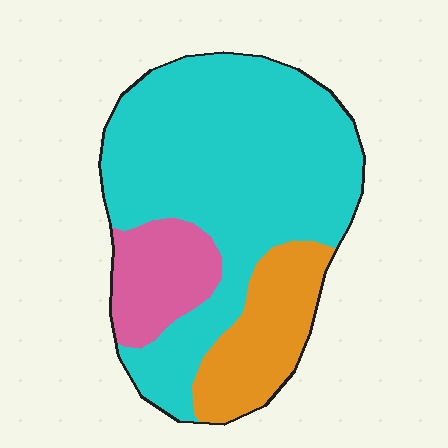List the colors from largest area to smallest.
From largest to smallest: cyan, orange, pink.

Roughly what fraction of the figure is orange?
Orange covers around 20% of the figure.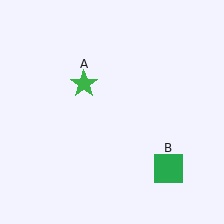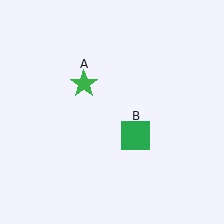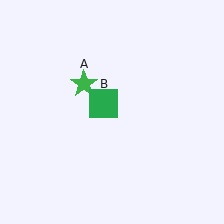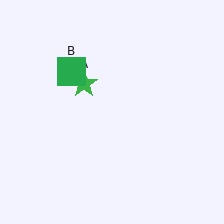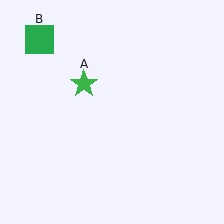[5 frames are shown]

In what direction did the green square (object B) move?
The green square (object B) moved up and to the left.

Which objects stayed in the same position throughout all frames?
Green star (object A) remained stationary.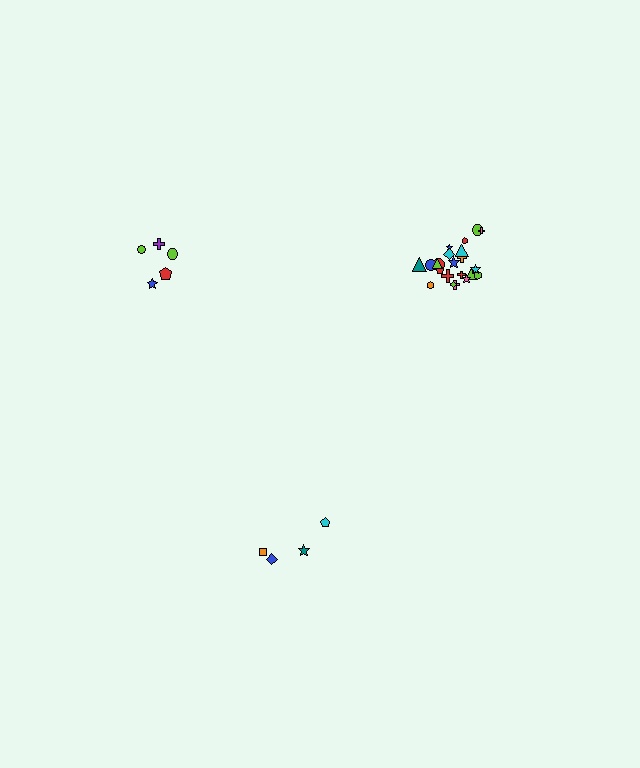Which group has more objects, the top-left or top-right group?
The top-right group.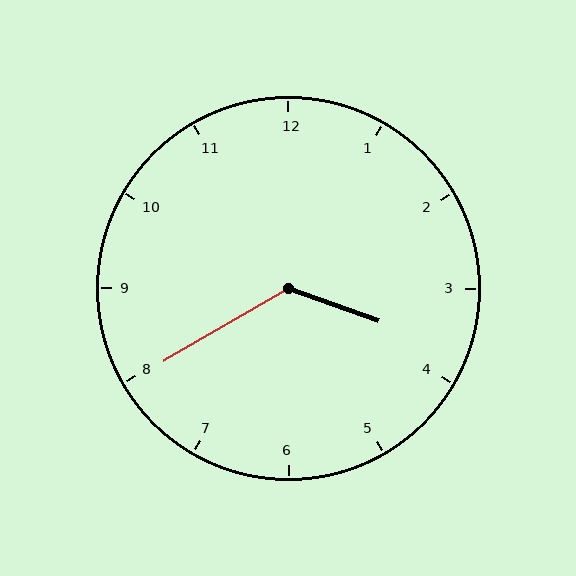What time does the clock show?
3:40.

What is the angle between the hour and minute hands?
Approximately 130 degrees.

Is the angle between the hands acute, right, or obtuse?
It is obtuse.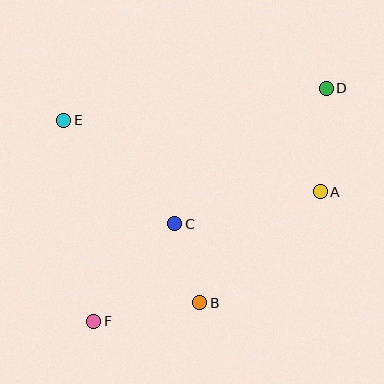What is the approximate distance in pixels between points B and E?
The distance between B and E is approximately 228 pixels.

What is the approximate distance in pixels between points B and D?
The distance between B and D is approximately 249 pixels.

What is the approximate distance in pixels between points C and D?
The distance between C and D is approximately 203 pixels.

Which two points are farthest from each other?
Points D and F are farthest from each other.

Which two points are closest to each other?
Points B and C are closest to each other.